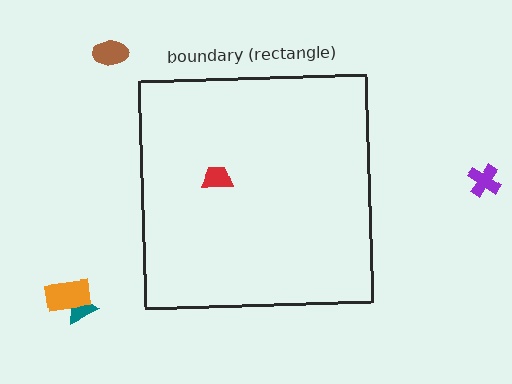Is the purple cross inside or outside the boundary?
Outside.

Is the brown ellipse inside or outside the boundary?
Outside.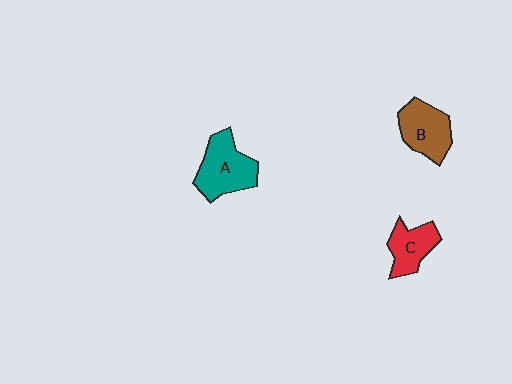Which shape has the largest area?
Shape A (teal).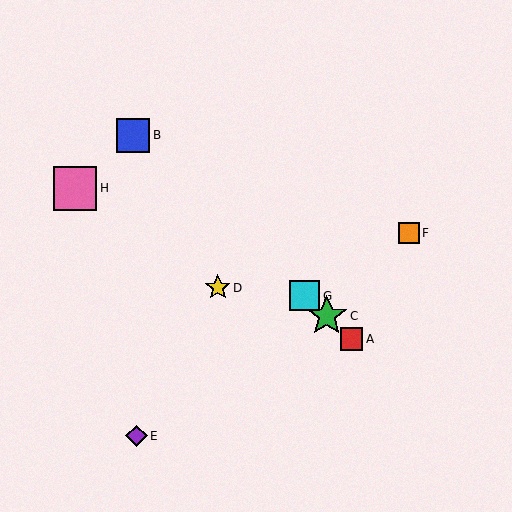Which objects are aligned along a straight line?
Objects A, B, C, G are aligned along a straight line.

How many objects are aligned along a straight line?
4 objects (A, B, C, G) are aligned along a straight line.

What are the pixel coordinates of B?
Object B is at (133, 135).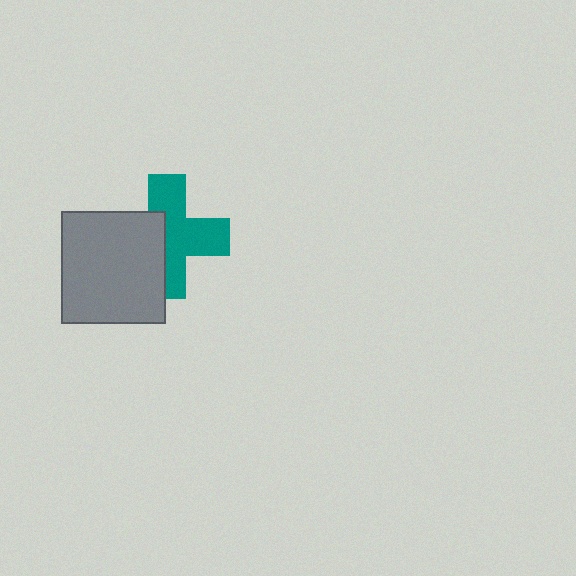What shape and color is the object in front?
The object in front is a gray rectangle.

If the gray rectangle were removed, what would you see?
You would see the complete teal cross.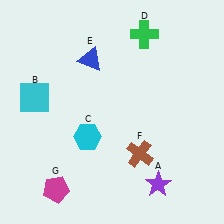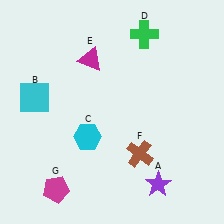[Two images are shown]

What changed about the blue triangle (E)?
In Image 1, E is blue. In Image 2, it changed to magenta.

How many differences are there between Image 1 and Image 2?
There is 1 difference between the two images.